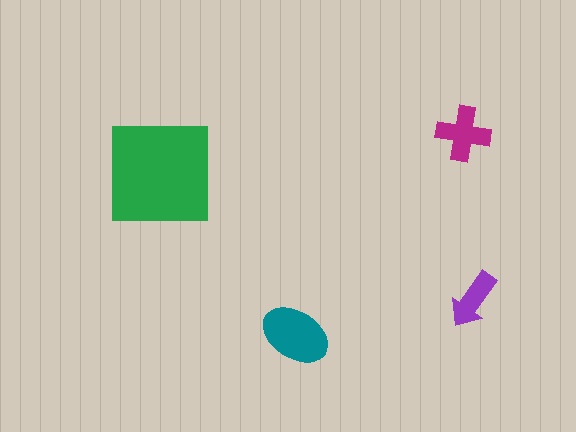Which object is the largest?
The green square.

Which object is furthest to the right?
The purple arrow is rightmost.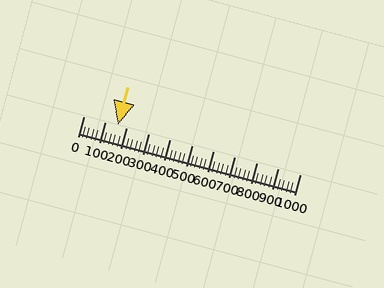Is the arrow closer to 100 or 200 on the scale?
The arrow is closer to 200.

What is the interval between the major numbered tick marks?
The major tick marks are spaced 100 units apart.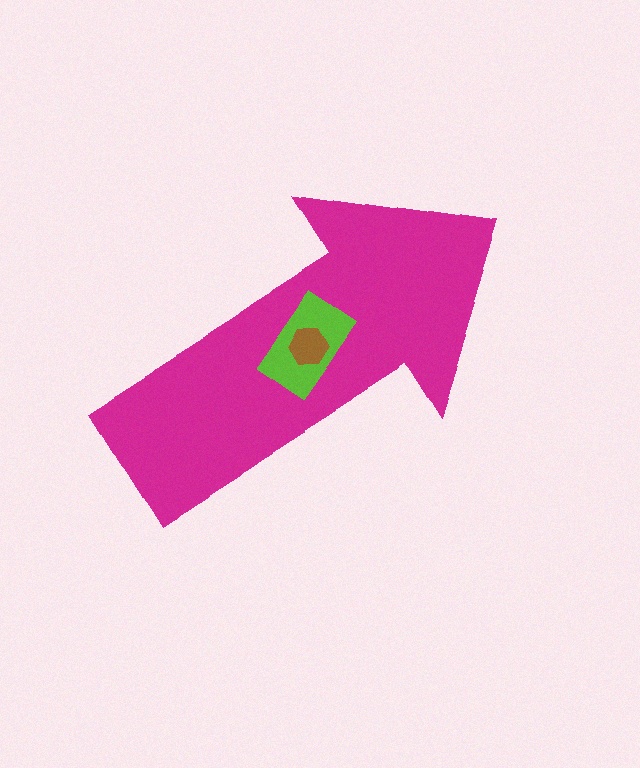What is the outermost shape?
The magenta arrow.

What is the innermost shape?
The brown hexagon.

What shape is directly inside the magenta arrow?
The lime rectangle.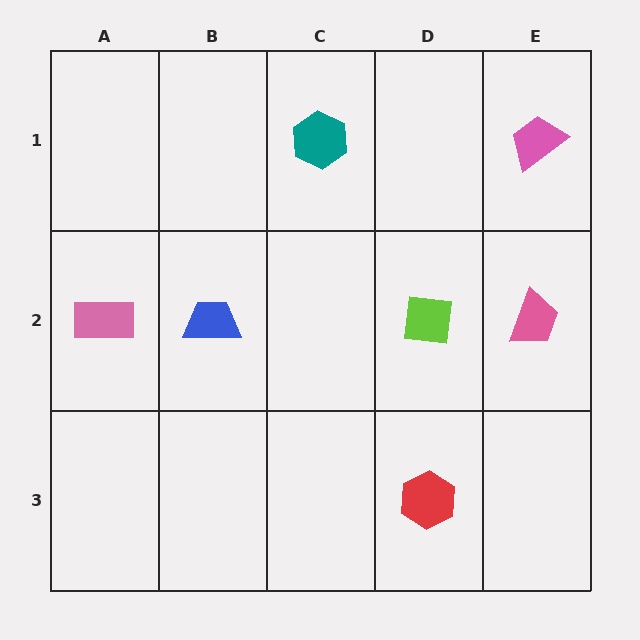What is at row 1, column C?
A teal hexagon.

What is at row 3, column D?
A red hexagon.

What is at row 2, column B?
A blue trapezoid.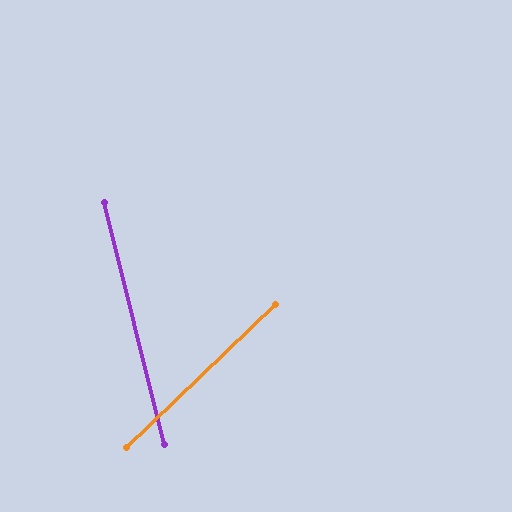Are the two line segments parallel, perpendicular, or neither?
Neither parallel nor perpendicular — they differ by about 60°.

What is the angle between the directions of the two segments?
Approximately 60 degrees.